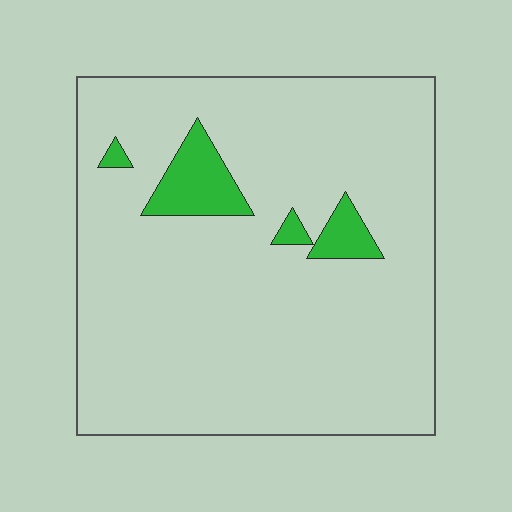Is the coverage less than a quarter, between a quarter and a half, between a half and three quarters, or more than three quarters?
Less than a quarter.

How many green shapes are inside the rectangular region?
4.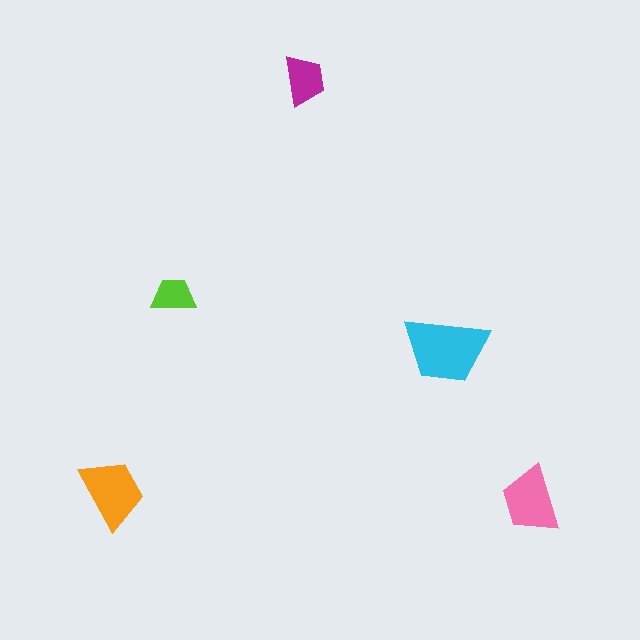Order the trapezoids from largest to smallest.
the cyan one, the orange one, the pink one, the magenta one, the lime one.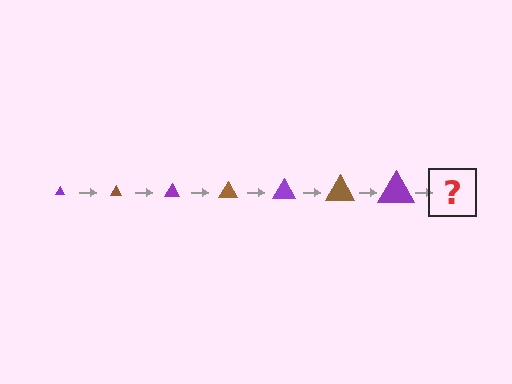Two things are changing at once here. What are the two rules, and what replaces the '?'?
The two rules are that the triangle grows larger each step and the color cycles through purple and brown. The '?' should be a brown triangle, larger than the previous one.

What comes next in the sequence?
The next element should be a brown triangle, larger than the previous one.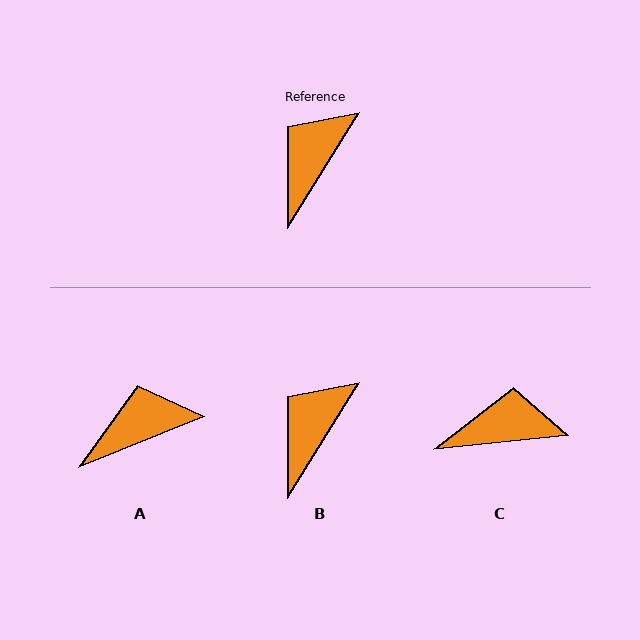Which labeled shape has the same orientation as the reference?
B.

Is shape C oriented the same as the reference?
No, it is off by about 52 degrees.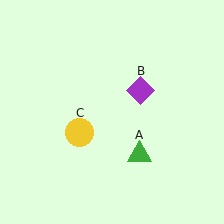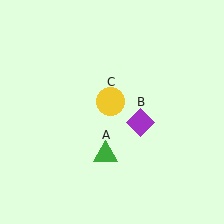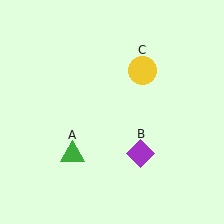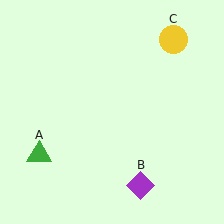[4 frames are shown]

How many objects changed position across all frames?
3 objects changed position: green triangle (object A), purple diamond (object B), yellow circle (object C).